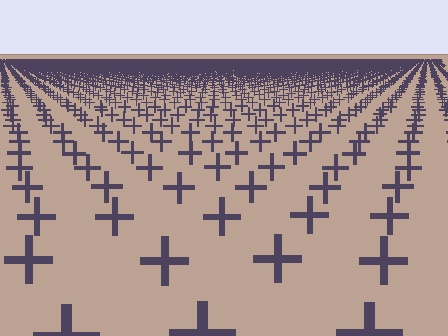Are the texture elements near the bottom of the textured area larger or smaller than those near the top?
Larger. Near the bottom, elements are closer to the viewer and appear at a bigger on-screen size.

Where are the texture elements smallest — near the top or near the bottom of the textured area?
Near the top.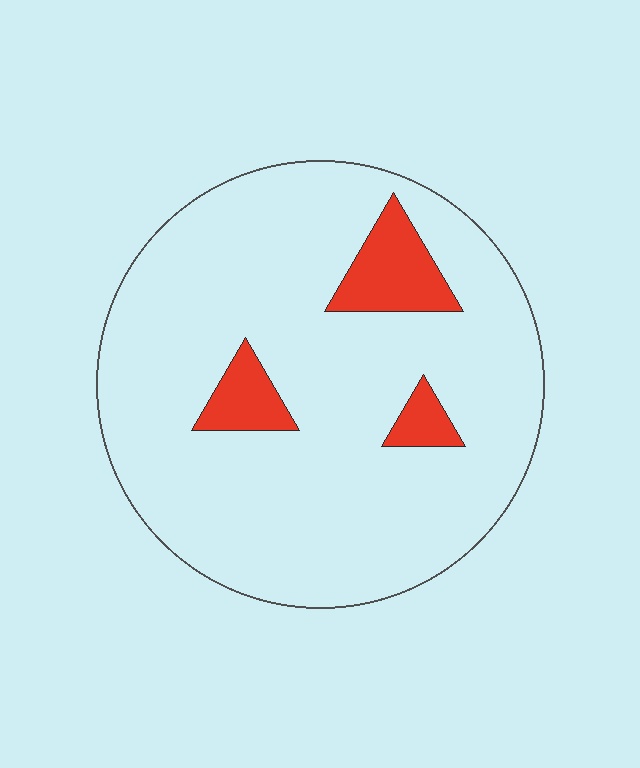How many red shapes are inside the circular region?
3.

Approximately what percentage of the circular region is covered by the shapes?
Approximately 10%.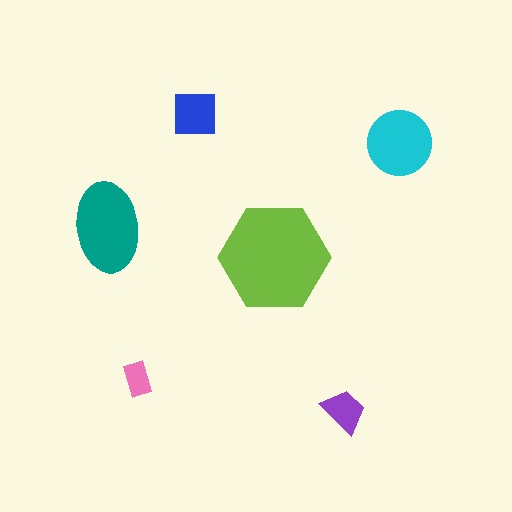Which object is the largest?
The lime hexagon.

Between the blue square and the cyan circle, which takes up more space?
The cyan circle.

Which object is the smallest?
The pink rectangle.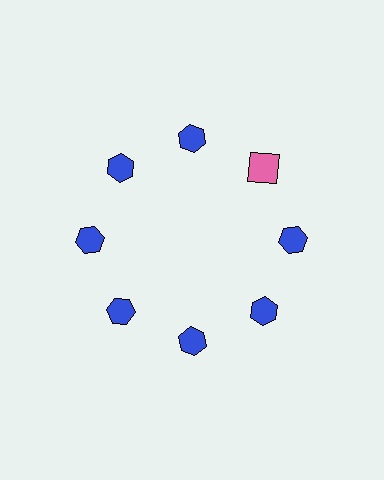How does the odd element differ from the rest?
It differs in both color (pink instead of blue) and shape (square instead of hexagon).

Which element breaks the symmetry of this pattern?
The pink square at roughly the 2 o'clock position breaks the symmetry. All other shapes are blue hexagons.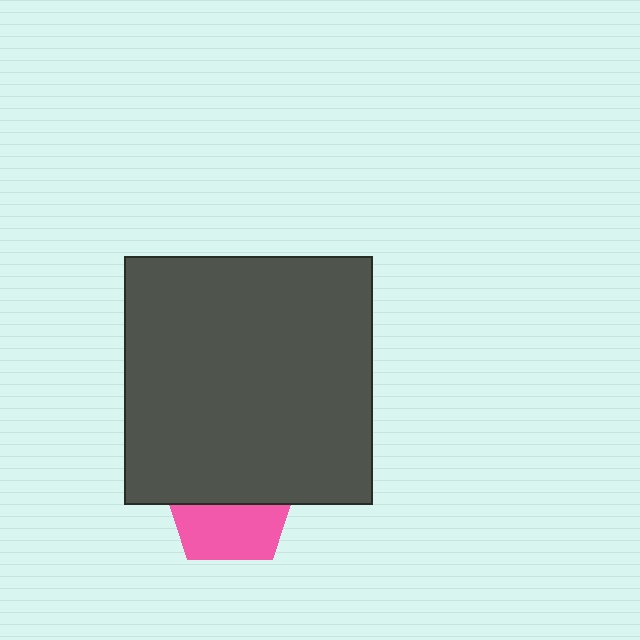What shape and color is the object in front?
The object in front is a dark gray square.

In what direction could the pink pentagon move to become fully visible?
The pink pentagon could move down. That would shift it out from behind the dark gray square entirely.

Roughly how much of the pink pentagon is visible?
A small part of it is visible (roughly 45%).